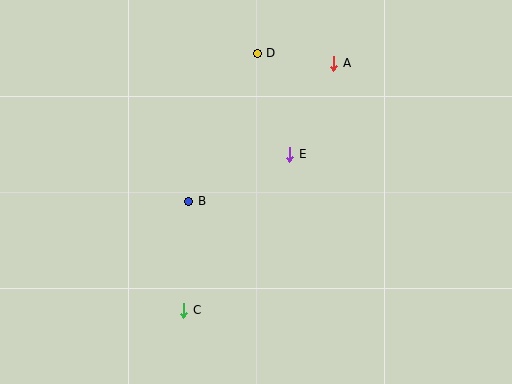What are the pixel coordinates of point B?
Point B is at (189, 201).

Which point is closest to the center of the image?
Point E at (290, 154) is closest to the center.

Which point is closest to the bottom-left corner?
Point C is closest to the bottom-left corner.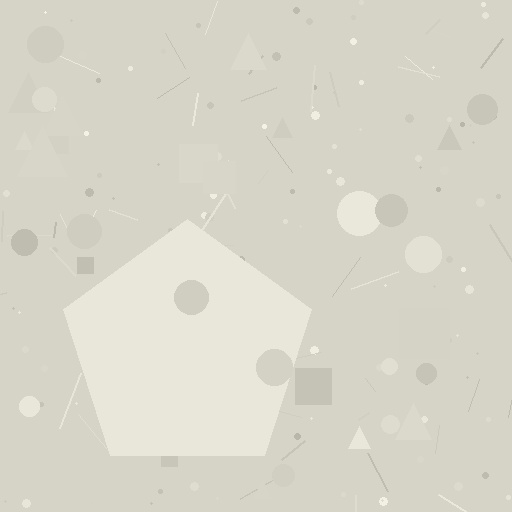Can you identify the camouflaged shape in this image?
The camouflaged shape is a pentagon.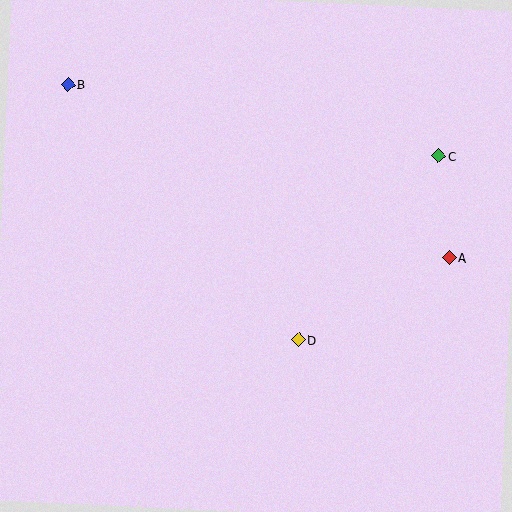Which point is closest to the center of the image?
Point D at (299, 340) is closest to the center.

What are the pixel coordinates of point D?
Point D is at (299, 340).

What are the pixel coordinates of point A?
Point A is at (449, 257).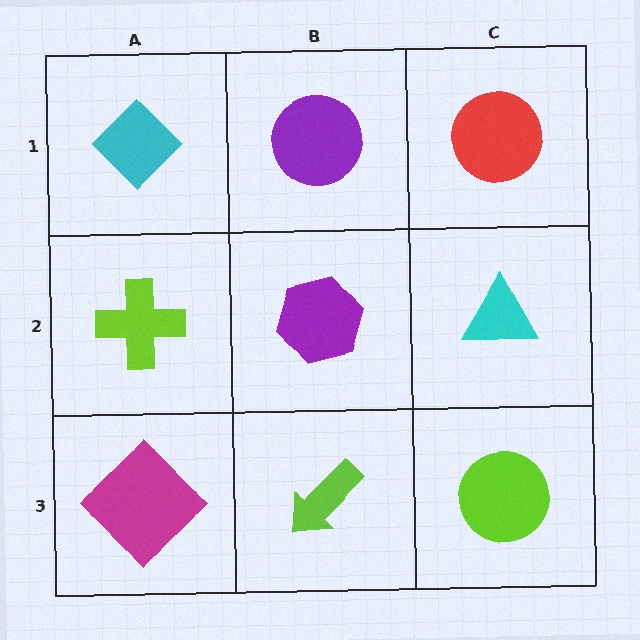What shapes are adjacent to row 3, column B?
A purple hexagon (row 2, column B), a magenta diamond (row 3, column A), a lime circle (row 3, column C).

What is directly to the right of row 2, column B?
A cyan triangle.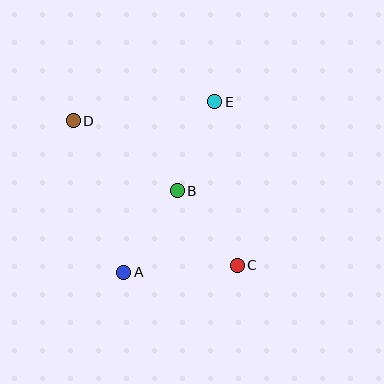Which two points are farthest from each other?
Points C and D are farthest from each other.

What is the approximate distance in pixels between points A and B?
The distance between A and B is approximately 98 pixels.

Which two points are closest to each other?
Points B and C are closest to each other.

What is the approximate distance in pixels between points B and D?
The distance between B and D is approximately 125 pixels.